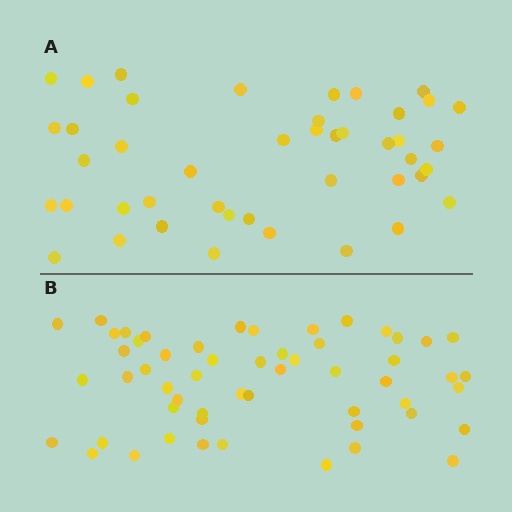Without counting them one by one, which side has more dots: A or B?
Region B (the bottom region) has more dots.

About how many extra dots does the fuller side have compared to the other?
Region B has roughly 12 or so more dots than region A.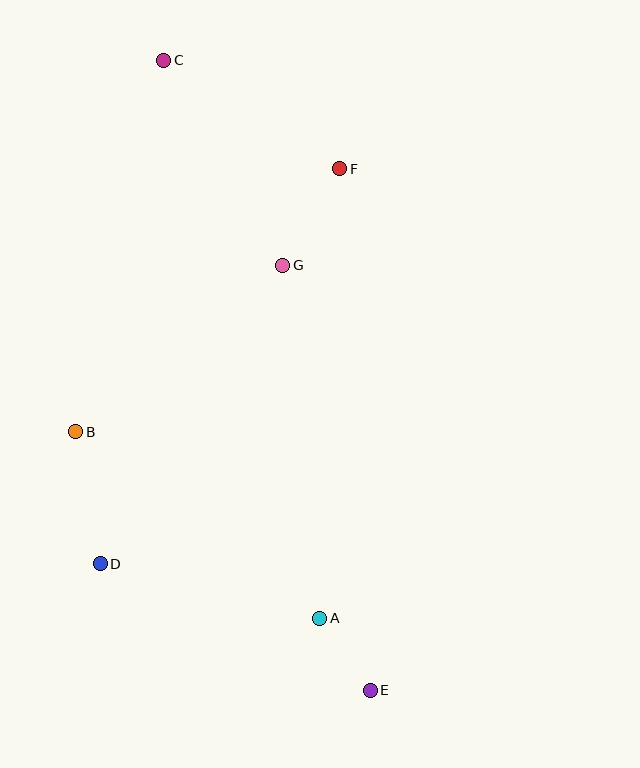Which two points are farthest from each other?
Points C and E are farthest from each other.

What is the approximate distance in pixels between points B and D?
The distance between B and D is approximately 134 pixels.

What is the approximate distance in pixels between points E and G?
The distance between E and G is approximately 434 pixels.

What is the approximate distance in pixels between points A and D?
The distance between A and D is approximately 226 pixels.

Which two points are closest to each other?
Points A and E are closest to each other.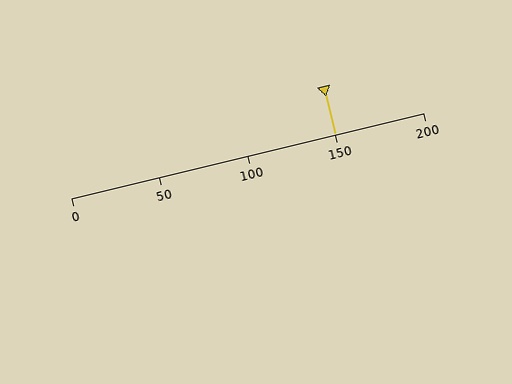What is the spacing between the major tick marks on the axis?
The major ticks are spaced 50 apart.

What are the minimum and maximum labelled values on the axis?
The axis runs from 0 to 200.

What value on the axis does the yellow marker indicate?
The marker indicates approximately 150.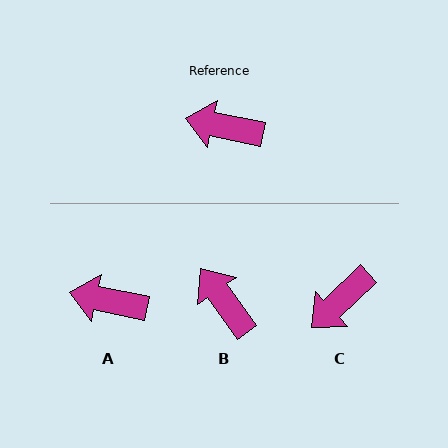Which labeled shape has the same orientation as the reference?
A.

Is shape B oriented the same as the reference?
No, it is off by about 43 degrees.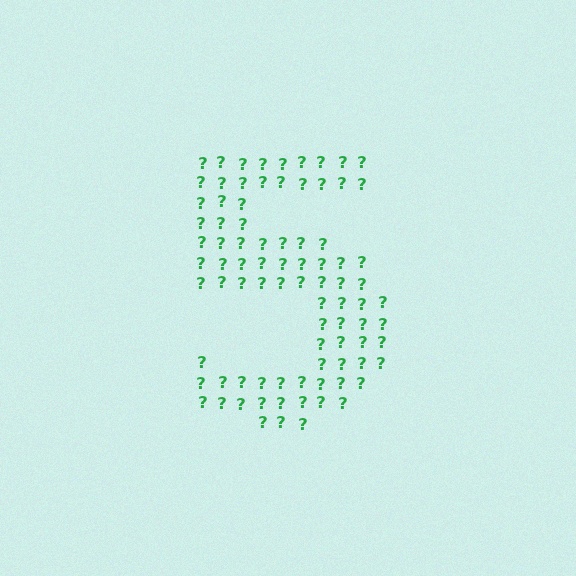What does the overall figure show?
The overall figure shows the digit 5.